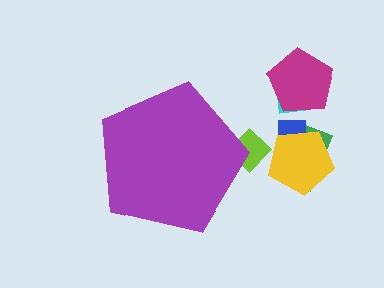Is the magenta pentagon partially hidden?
No, the magenta pentagon is fully visible.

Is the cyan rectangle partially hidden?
No, the cyan rectangle is fully visible.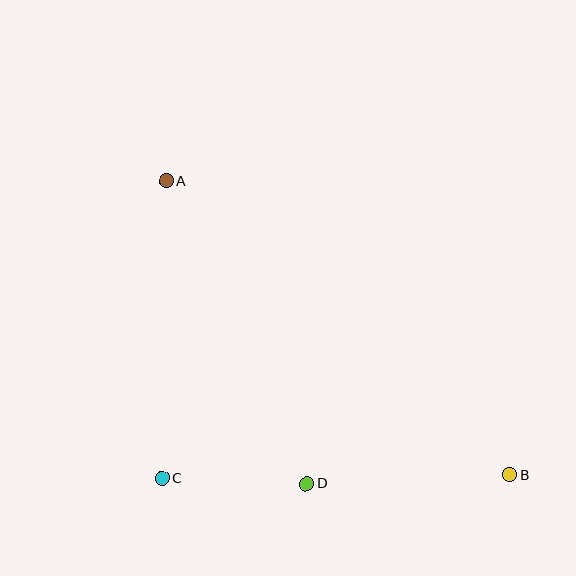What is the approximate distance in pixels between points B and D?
The distance between B and D is approximately 203 pixels.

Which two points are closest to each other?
Points C and D are closest to each other.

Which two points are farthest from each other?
Points A and B are farthest from each other.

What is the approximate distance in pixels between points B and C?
The distance between B and C is approximately 348 pixels.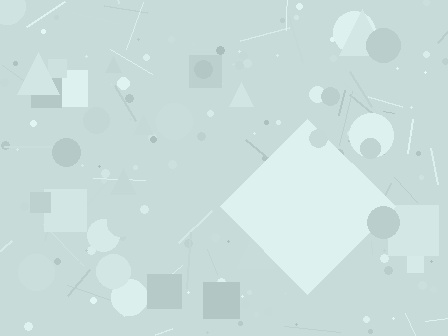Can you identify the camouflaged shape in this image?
The camouflaged shape is a diamond.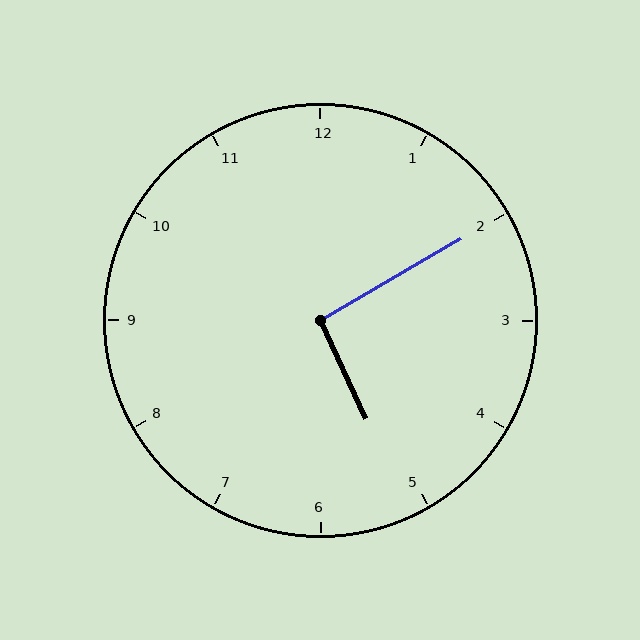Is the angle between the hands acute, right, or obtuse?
It is right.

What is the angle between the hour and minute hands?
Approximately 95 degrees.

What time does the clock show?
5:10.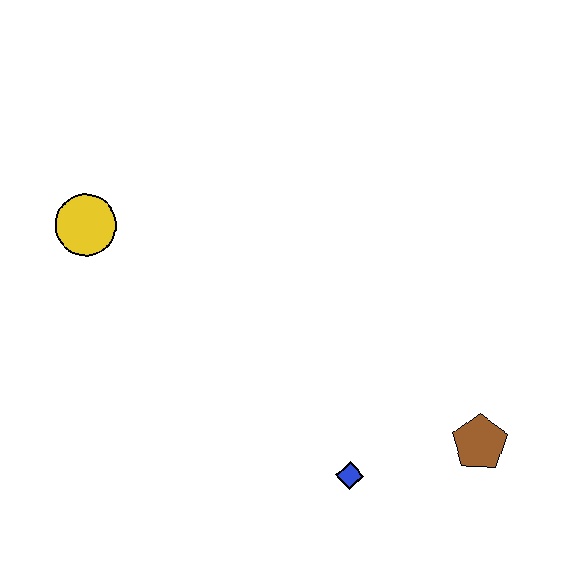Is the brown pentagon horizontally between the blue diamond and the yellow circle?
No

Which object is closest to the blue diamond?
The brown pentagon is closest to the blue diamond.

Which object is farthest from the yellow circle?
The brown pentagon is farthest from the yellow circle.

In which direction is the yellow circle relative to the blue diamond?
The yellow circle is to the left of the blue diamond.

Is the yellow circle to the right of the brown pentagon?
No